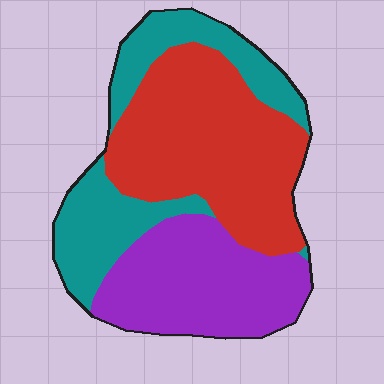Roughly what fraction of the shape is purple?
Purple covers about 30% of the shape.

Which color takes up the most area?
Red, at roughly 40%.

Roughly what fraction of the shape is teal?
Teal takes up about one quarter (1/4) of the shape.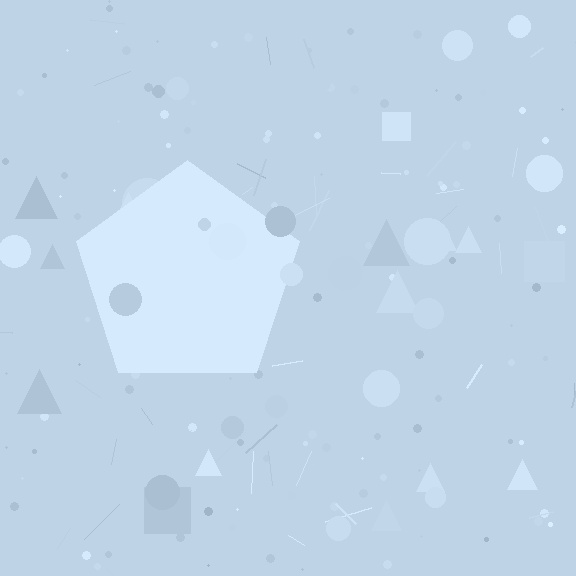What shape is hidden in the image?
A pentagon is hidden in the image.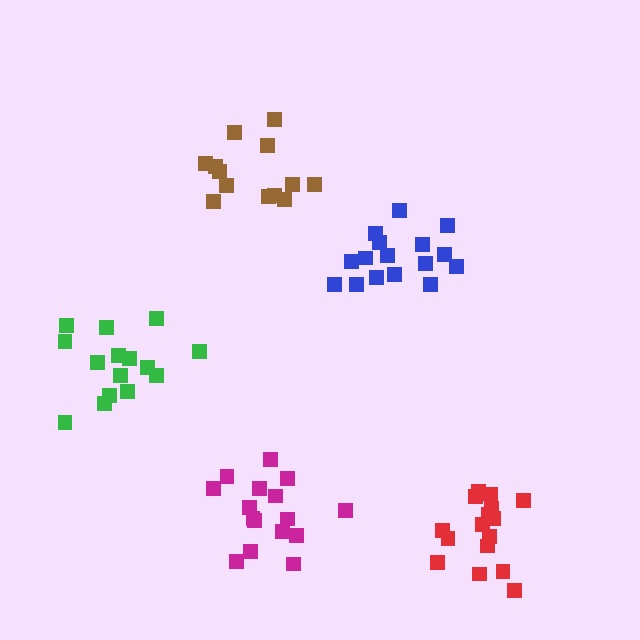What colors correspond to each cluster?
The clusters are colored: magenta, brown, red, green, blue.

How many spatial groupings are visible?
There are 5 spatial groupings.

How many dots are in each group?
Group 1: 16 dots, Group 2: 13 dots, Group 3: 16 dots, Group 4: 15 dots, Group 5: 16 dots (76 total).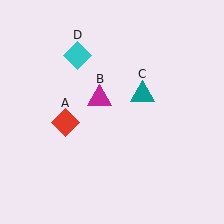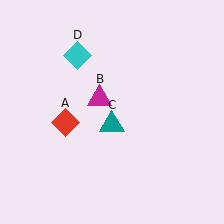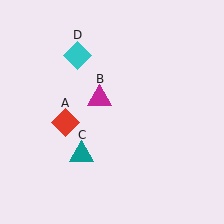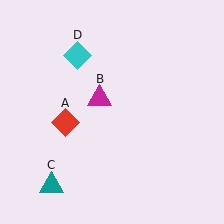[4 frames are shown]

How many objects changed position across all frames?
1 object changed position: teal triangle (object C).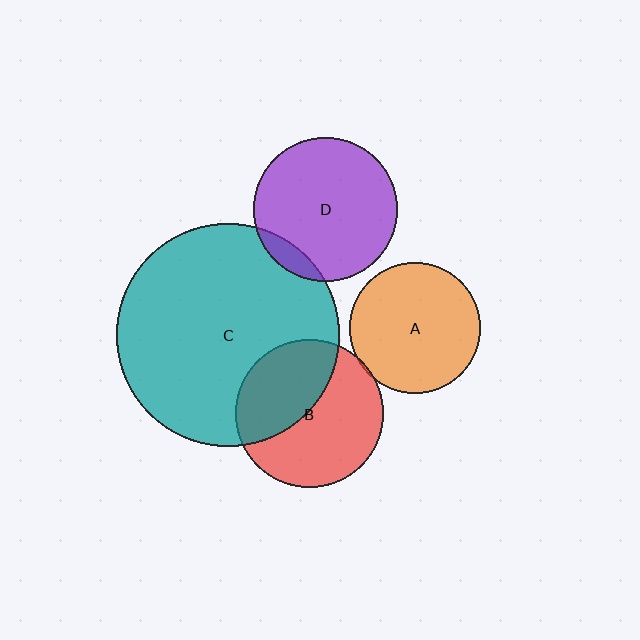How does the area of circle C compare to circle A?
Approximately 2.9 times.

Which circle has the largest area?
Circle C (teal).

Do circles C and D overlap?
Yes.